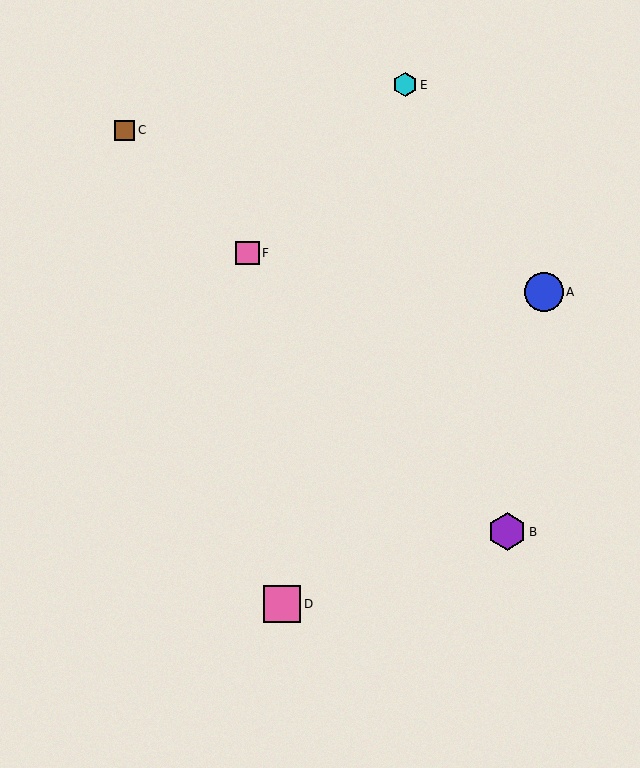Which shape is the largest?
The blue circle (labeled A) is the largest.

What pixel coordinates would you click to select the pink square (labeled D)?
Click at (282, 604) to select the pink square D.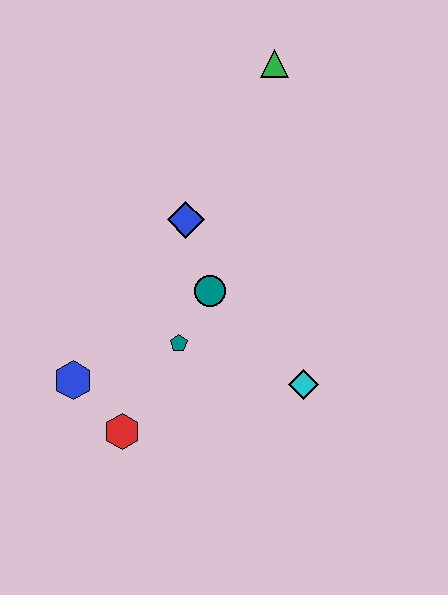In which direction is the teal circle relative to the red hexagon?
The teal circle is above the red hexagon.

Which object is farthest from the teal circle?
The green triangle is farthest from the teal circle.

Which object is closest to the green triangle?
The blue diamond is closest to the green triangle.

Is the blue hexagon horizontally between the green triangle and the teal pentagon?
No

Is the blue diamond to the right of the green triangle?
No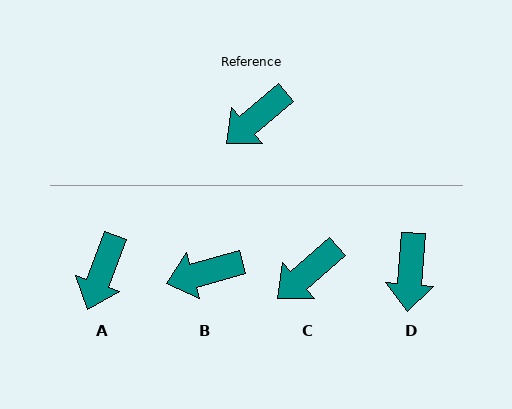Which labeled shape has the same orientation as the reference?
C.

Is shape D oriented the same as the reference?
No, it is off by about 44 degrees.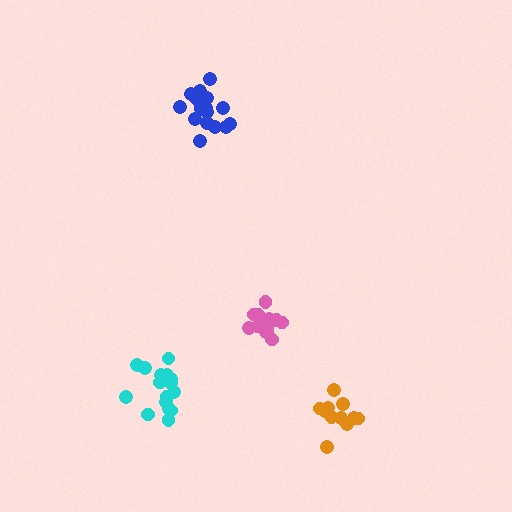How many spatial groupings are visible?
There are 4 spatial groupings.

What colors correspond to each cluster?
The clusters are colored: pink, blue, orange, cyan.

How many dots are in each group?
Group 1: 14 dots, Group 2: 16 dots, Group 3: 11 dots, Group 4: 16 dots (57 total).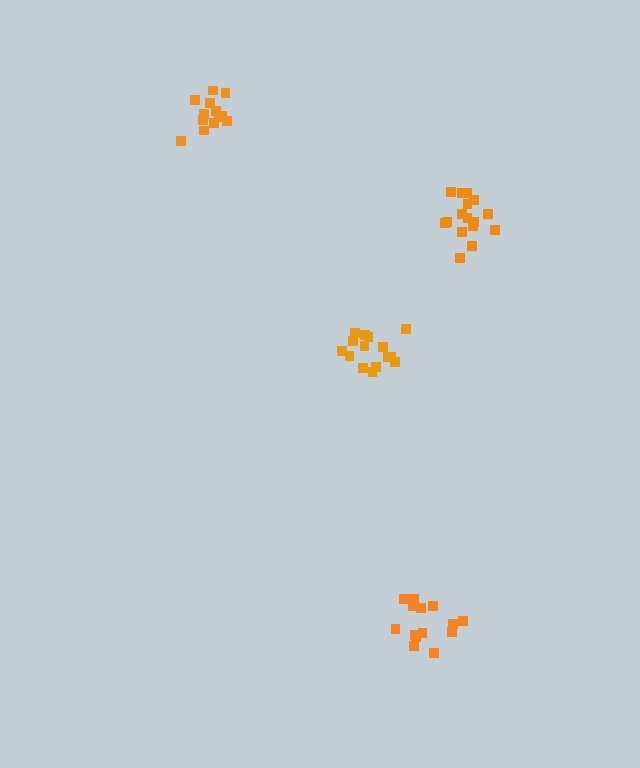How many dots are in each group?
Group 1: 14 dots, Group 2: 14 dots, Group 3: 16 dots, Group 4: 15 dots (59 total).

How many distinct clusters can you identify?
There are 4 distinct clusters.